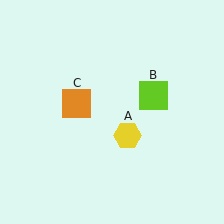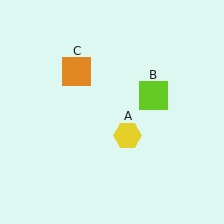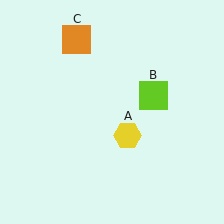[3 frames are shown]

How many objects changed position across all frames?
1 object changed position: orange square (object C).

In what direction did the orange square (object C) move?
The orange square (object C) moved up.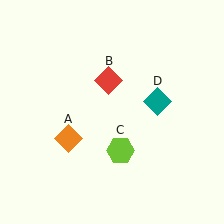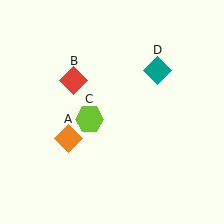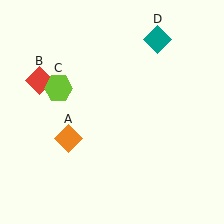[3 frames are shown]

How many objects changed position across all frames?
3 objects changed position: red diamond (object B), lime hexagon (object C), teal diamond (object D).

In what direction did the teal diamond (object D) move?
The teal diamond (object D) moved up.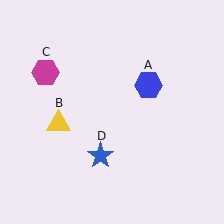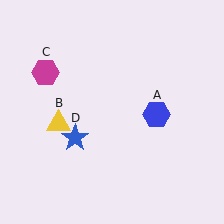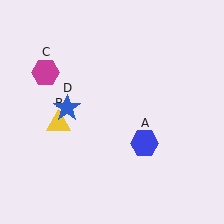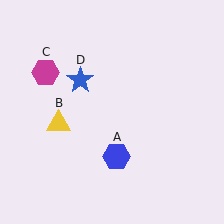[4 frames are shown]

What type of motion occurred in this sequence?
The blue hexagon (object A), blue star (object D) rotated clockwise around the center of the scene.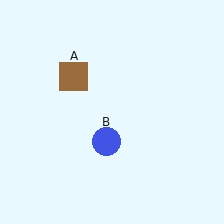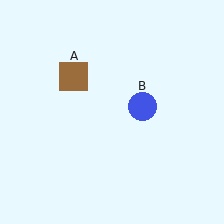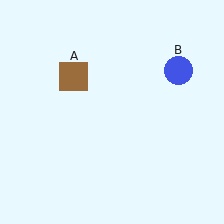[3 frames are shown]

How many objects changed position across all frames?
1 object changed position: blue circle (object B).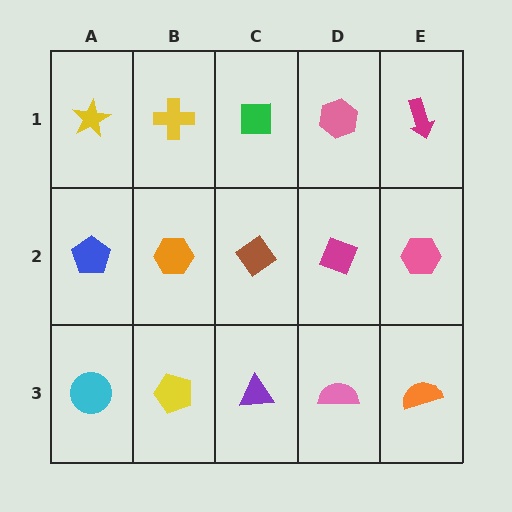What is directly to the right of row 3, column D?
An orange semicircle.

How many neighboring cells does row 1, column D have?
3.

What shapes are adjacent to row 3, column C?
A brown diamond (row 2, column C), a yellow pentagon (row 3, column B), a pink semicircle (row 3, column D).